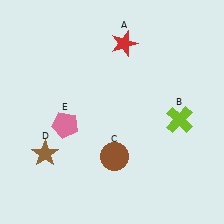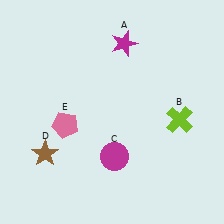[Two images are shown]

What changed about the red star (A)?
In Image 1, A is red. In Image 2, it changed to magenta.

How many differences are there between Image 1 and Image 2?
There are 2 differences between the two images.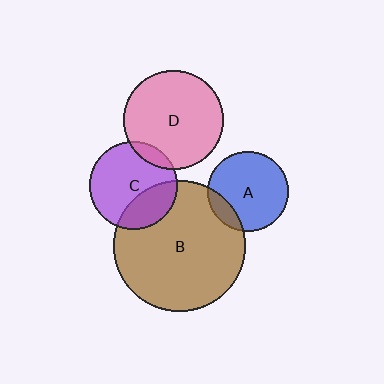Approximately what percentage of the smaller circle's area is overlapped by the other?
Approximately 30%.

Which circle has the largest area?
Circle B (brown).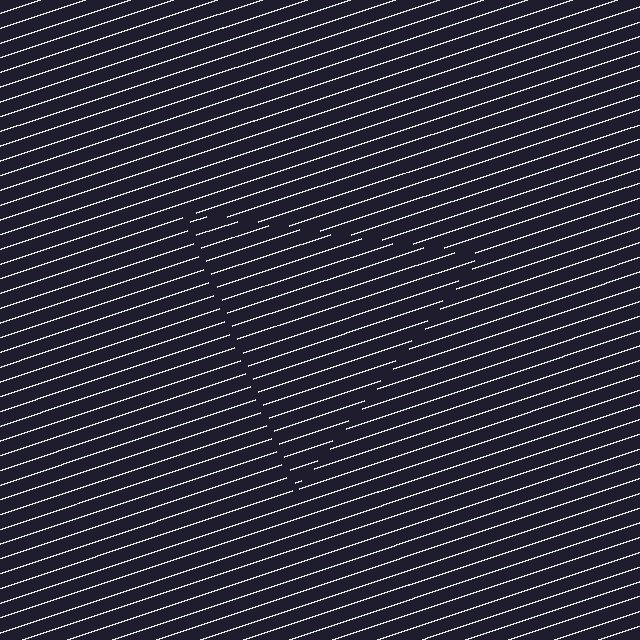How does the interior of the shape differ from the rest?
The interior of the shape contains the same grating, shifted by half a period — the contour is defined by the phase discontinuity where line-ends from the inner and outer gratings abut.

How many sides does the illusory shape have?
3 sides — the line-ends trace a triangle.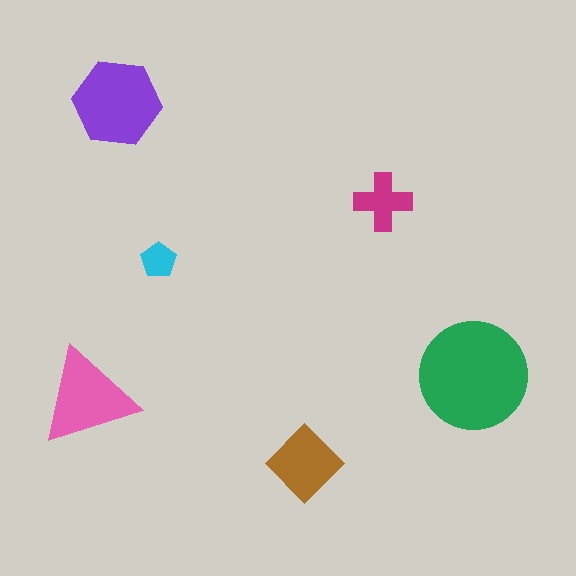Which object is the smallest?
The cyan pentagon.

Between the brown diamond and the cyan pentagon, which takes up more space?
The brown diamond.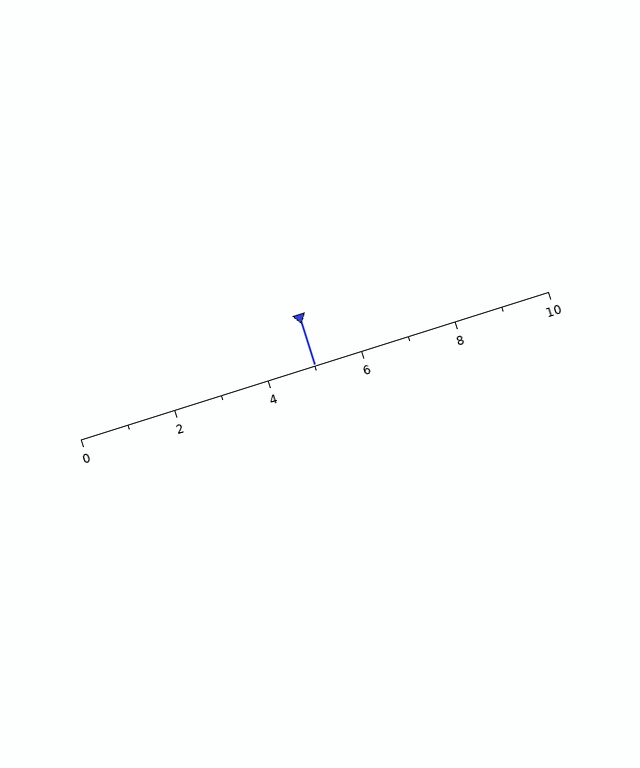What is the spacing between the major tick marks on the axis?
The major ticks are spaced 2 apart.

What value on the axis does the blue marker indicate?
The marker indicates approximately 5.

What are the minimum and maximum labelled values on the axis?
The axis runs from 0 to 10.